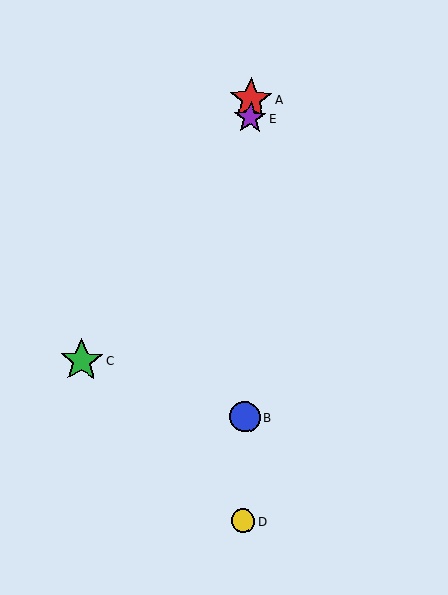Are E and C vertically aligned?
No, E is at x≈250 and C is at x≈81.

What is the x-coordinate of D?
Object D is at x≈243.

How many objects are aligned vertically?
4 objects (A, B, D, E) are aligned vertically.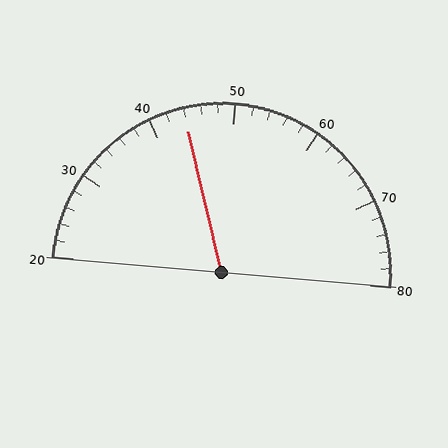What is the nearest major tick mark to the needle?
The nearest major tick mark is 40.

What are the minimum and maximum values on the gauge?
The gauge ranges from 20 to 80.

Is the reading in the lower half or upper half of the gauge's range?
The reading is in the lower half of the range (20 to 80).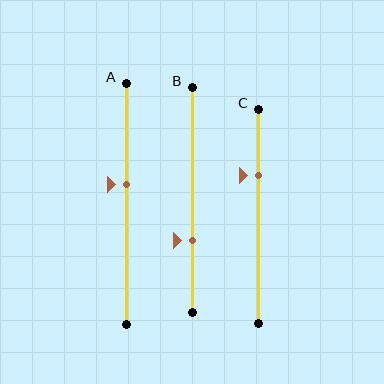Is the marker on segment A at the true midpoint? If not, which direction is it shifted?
No, the marker on segment A is shifted upward by about 8% of the segment length.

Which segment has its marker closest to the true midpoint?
Segment A has its marker closest to the true midpoint.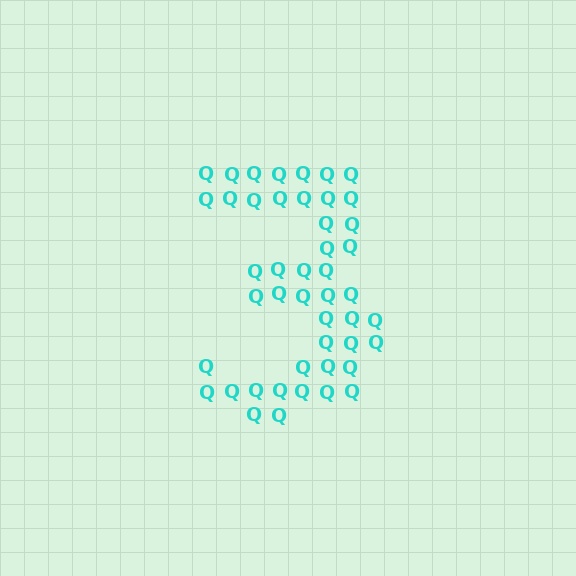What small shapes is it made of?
It is made of small letter Q's.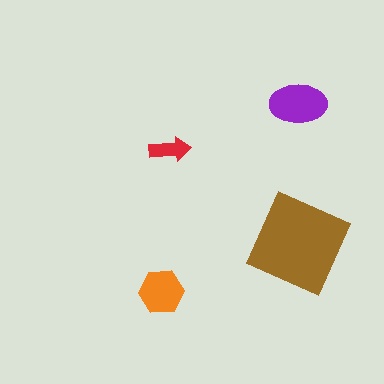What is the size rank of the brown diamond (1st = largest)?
1st.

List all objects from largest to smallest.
The brown diamond, the purple ellipse, the orange hexagon, the red arrow.